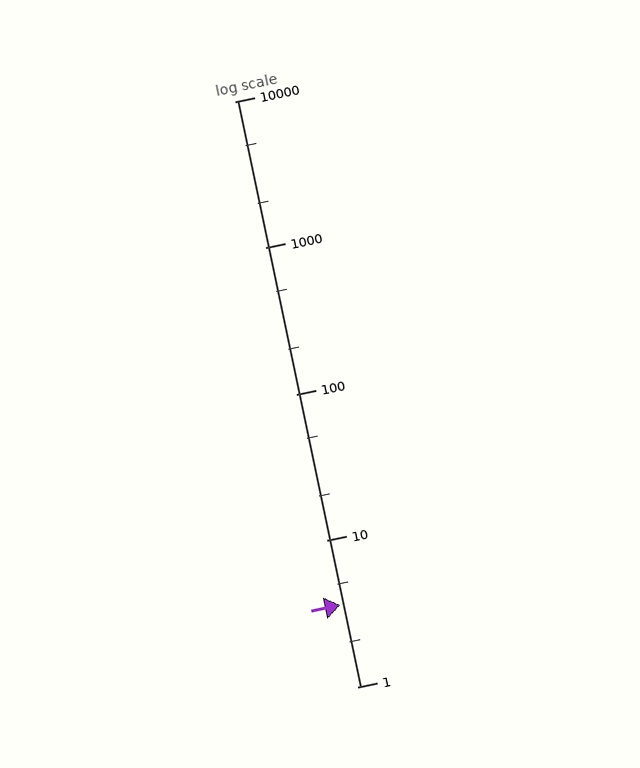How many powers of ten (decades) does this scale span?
The scale spans 4 decades, from 1 to 10000.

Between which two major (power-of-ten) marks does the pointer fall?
The pointer is between 1 and 10.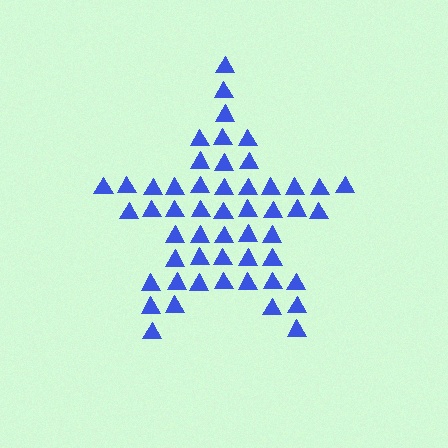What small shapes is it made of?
It is made of small triangles.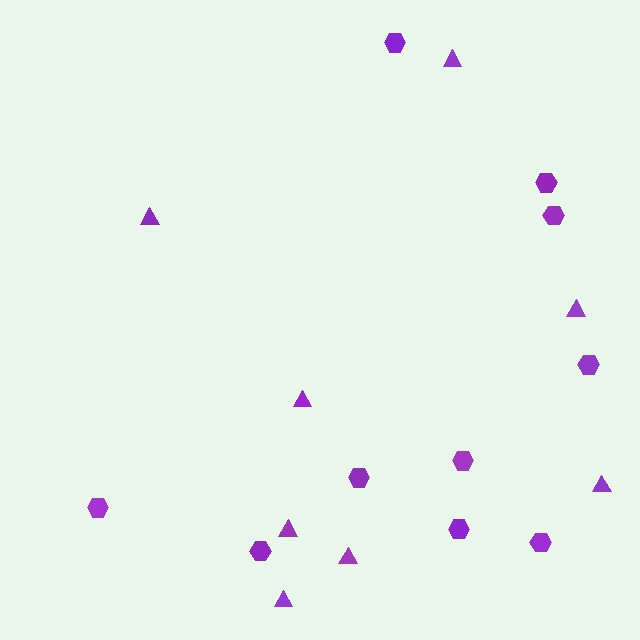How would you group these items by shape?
There are 2 groups: one group of hexagons (10) and one group of triangles (8).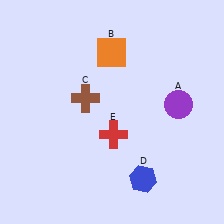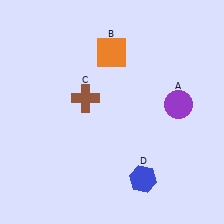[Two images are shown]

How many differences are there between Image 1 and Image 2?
There is 1 difference between the two images.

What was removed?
The red cross (E) was removed in Image 2.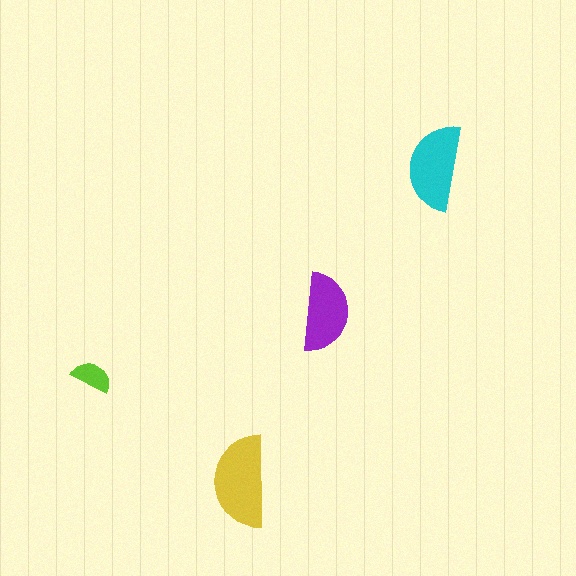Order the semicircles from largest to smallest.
the yellow one, the cyan one, the purple one, the lime one.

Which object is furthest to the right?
The cyan semicircle is rightmost.